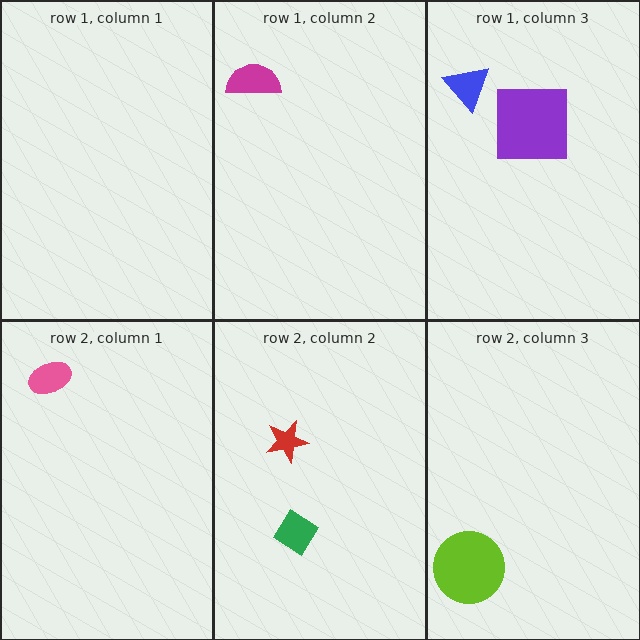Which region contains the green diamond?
The row 2, column 2 region.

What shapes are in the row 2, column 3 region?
The lime circle.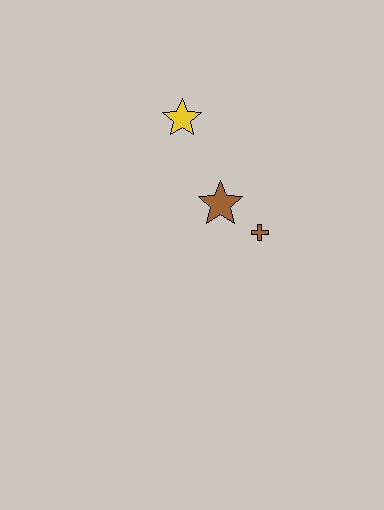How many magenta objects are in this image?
There are no magenta objects.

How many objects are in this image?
There are 3 objects.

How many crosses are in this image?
There is 1 cross.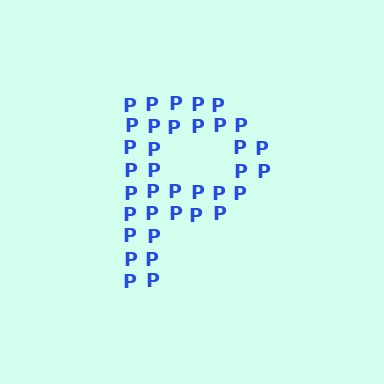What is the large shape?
The large shape is the letter P.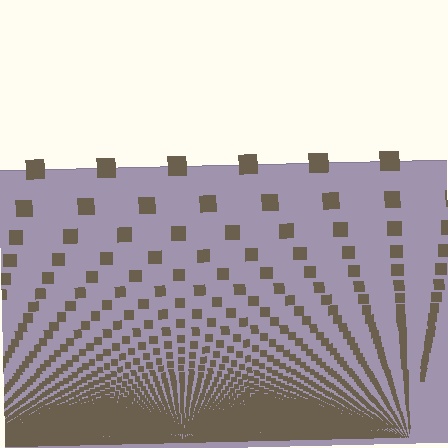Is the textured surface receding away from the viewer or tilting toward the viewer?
The surface appears to tilt toward the viewer. Texture elements get larger and sparser toward the top.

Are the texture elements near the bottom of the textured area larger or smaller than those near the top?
Smaller. The gradient is inverted — elements near the bottom are smaller and denser.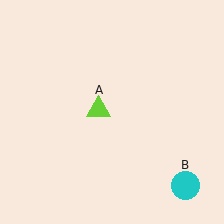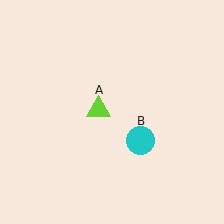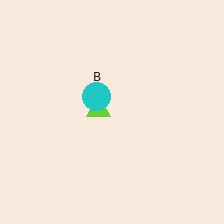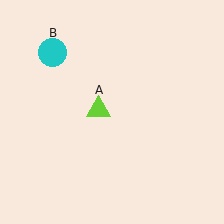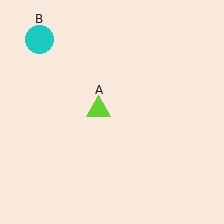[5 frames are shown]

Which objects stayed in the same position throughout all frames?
Lime triangle (object A) remained stationary.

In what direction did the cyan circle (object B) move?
The cyan circle (object B) moved up and to the left.